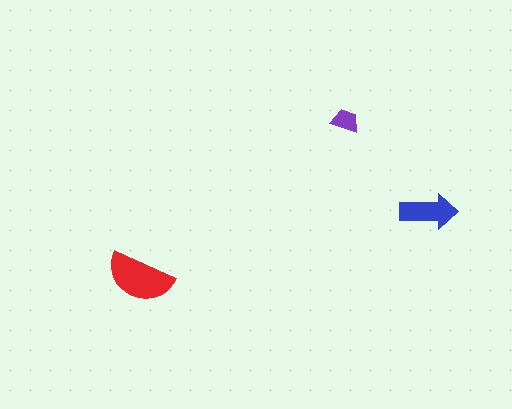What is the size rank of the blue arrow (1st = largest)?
2nd.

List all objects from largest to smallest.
The red semicircle, the blue arrow, the purple trapezoid.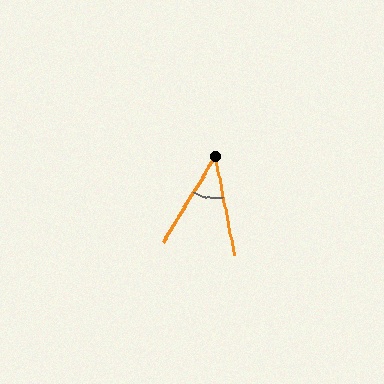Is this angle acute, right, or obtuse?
It is acute.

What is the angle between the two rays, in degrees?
Approximately 43 degrees.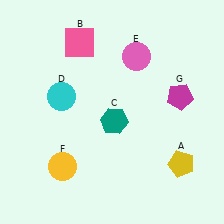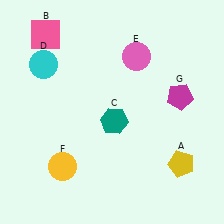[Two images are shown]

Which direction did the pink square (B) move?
The pink square (B) moved left.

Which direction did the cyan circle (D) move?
The cyan circle (D) moved up.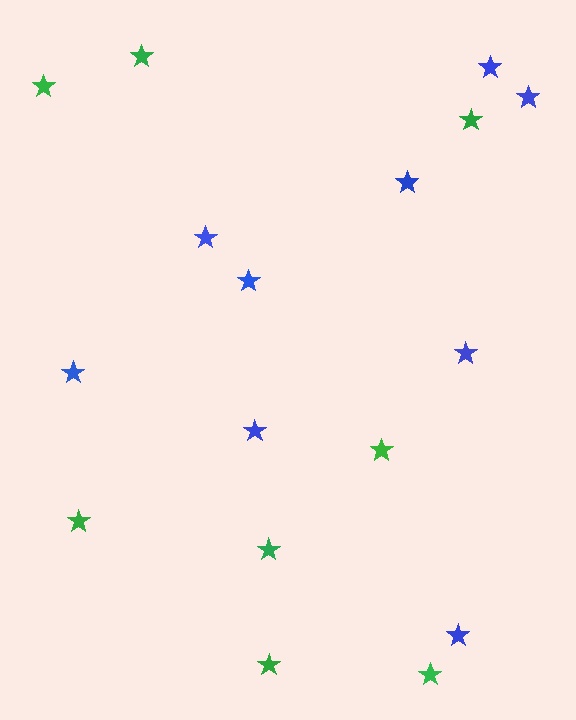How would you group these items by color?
There are 2 groups: one group of green stars (8) and one group of blue stars (9).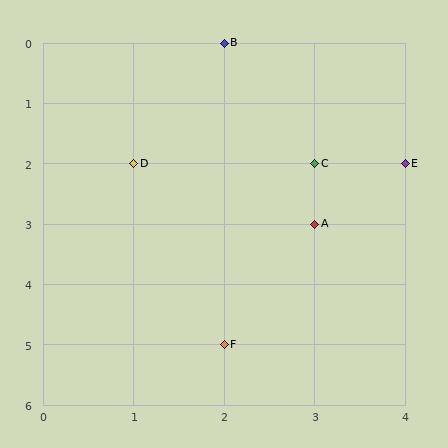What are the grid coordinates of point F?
Point F is at grid coordinates (2, 5).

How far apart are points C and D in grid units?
Points C and D are 2 columns apart.